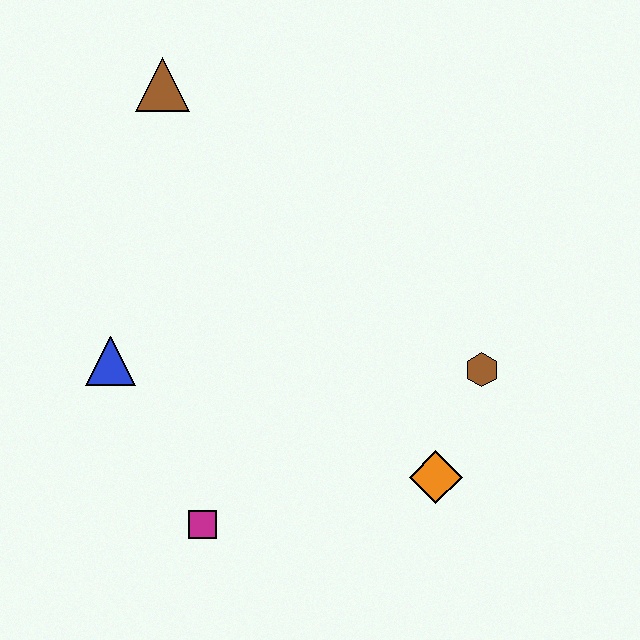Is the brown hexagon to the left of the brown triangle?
No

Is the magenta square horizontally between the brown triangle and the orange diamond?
Yes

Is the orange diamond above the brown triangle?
No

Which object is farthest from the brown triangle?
The orange diamond is farthest from the brown triangle.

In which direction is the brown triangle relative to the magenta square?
The brown triangle is above the magenta square.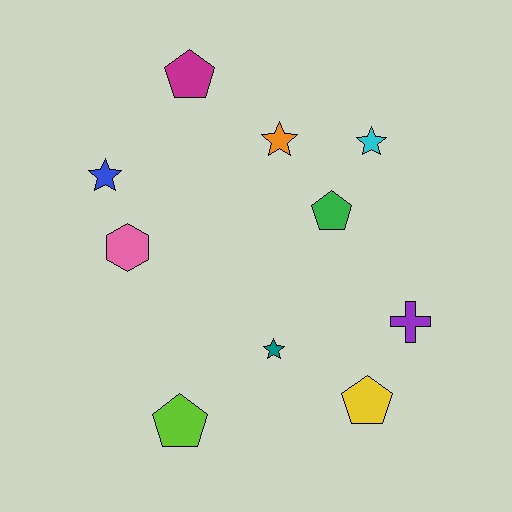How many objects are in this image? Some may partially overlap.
There are 10 objects.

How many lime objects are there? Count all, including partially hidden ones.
There is 1 lime object.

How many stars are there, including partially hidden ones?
There are 4 stars.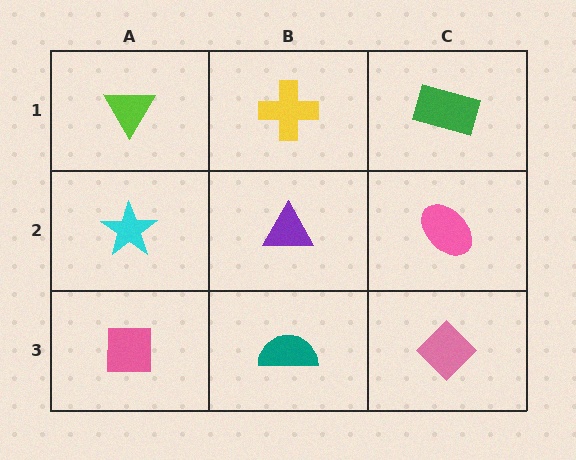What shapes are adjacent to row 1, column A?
A cyan star (row 2, column A), a yellow cross (row 1, column B).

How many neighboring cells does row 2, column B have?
4.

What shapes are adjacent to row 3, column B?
A purple triangle (row 2, column B), a pink square (row 3, column A), a pink diamond (row 3, column C).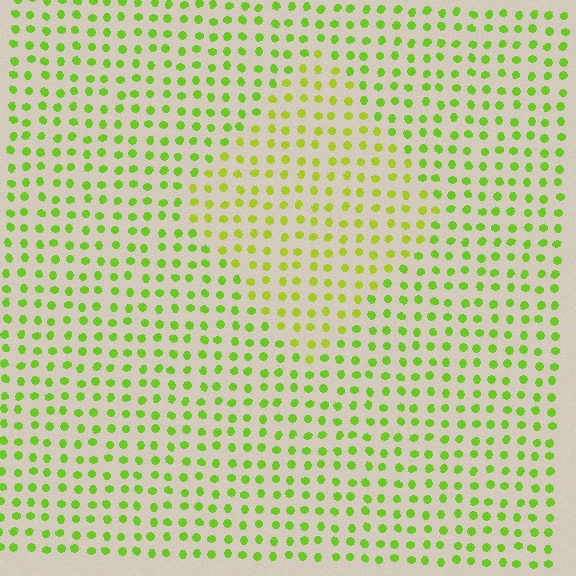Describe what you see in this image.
The image is filled with small lime elements in a uniform arrangement. A diamond-shaped region is visible where the elements are tinted to a slightly different hue, forming a subtle color boundary.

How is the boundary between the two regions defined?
The boundary is defined purely by a slight shift in hue (about 22 degrees). Spacing, size, and orientation are identical on both sides.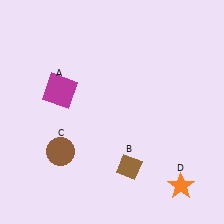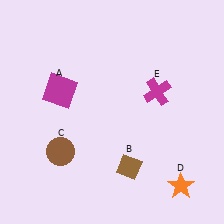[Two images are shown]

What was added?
A magenta cross (E) was added in Image 2.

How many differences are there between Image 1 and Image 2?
There is 1 difference between the two images.